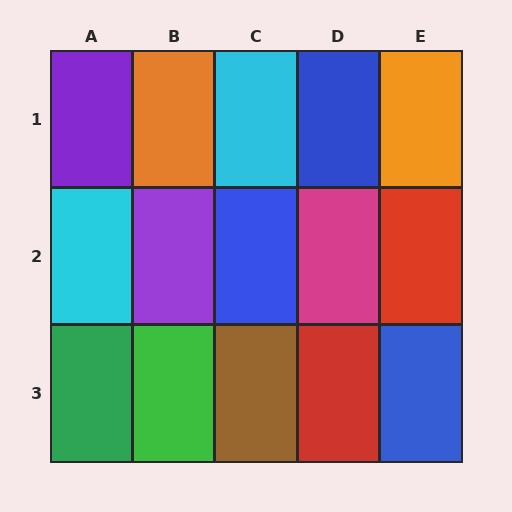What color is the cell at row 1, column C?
Cyan.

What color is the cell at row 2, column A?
Cyan.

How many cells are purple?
2 cells are purple.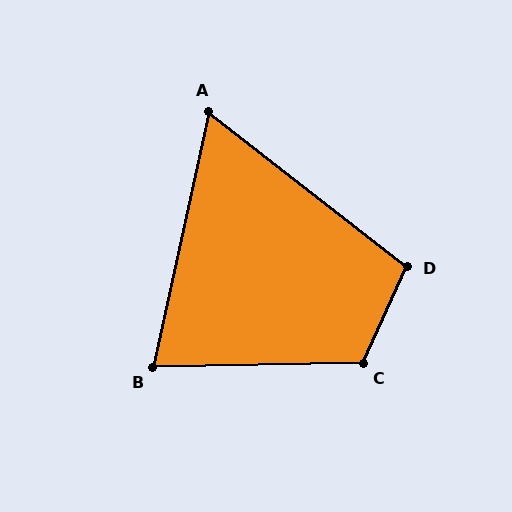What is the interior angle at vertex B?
Approximately 76 degrees (acute).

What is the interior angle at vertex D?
Approximately 104 degrees (obtuse).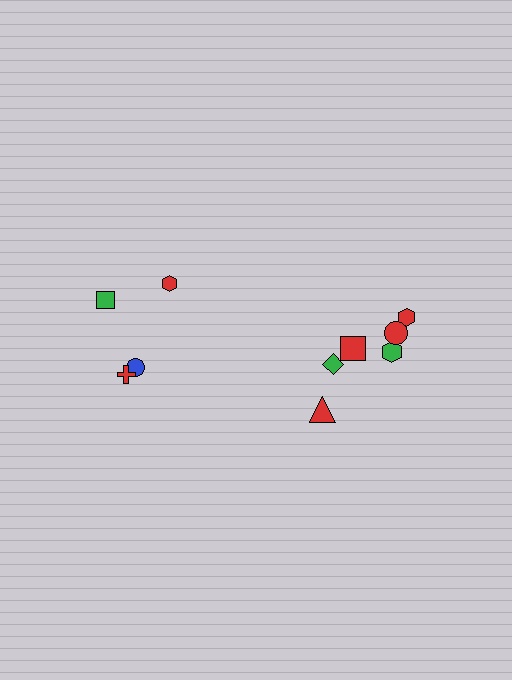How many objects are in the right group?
There are 6 objects.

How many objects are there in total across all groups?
There are 10 objects.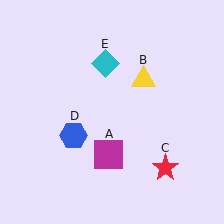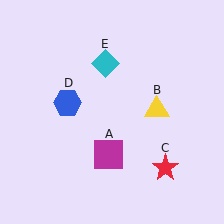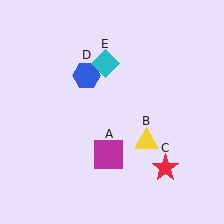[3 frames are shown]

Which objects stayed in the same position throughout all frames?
Magenta square (object A) and red star (object C) and cyan diamond (object E) remained stationary.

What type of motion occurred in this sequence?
The yellow triangle (object B), blue hexagon (object D) rotated clockwise around the center of the scene.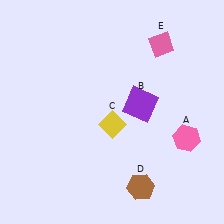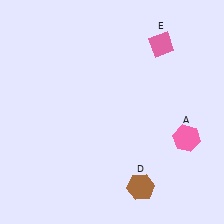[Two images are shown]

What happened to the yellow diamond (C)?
The yellow diamond (C) was removed in Image 2. It was in the bottom-right area of Image 1.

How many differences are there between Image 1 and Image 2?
There are 2 differences between the two images.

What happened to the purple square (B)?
The purple square (B) was removed in Image 2. It was in the top-right area of Image 1.